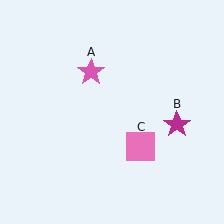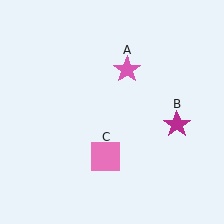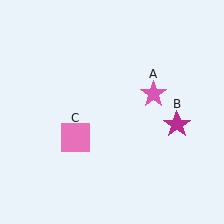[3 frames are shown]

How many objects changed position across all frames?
2 objects changed position: pink star (object A), pink square (object C).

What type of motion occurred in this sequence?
The pink star (object A), pink square (object C) rotated clockwise around the center of the scene.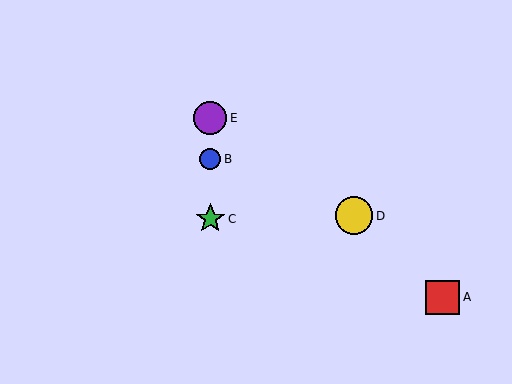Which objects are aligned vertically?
Objects B, C, E are aligned vertically.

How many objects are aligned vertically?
3 objects (B, C, E) are aligned vertically.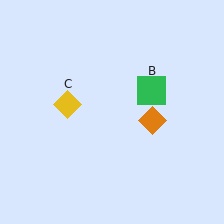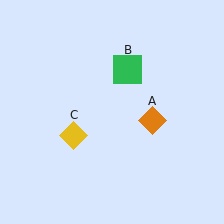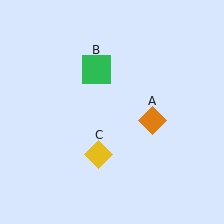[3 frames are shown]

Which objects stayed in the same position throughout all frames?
Orange diamond (object A) remained stationary.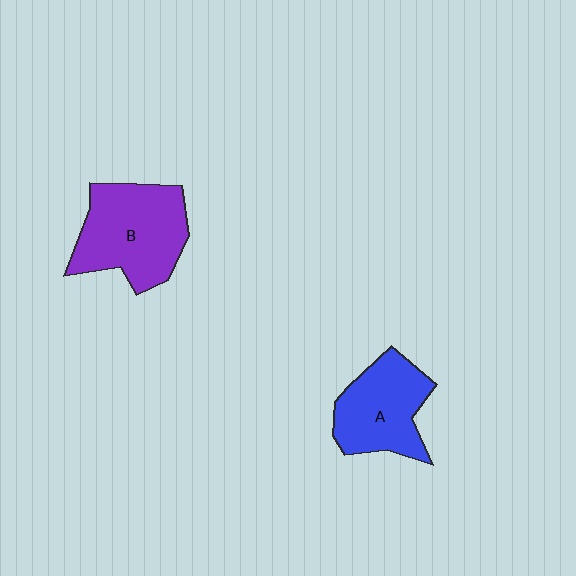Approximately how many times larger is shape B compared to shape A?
Approximately 1.2 times.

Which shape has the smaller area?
Shape A (blue).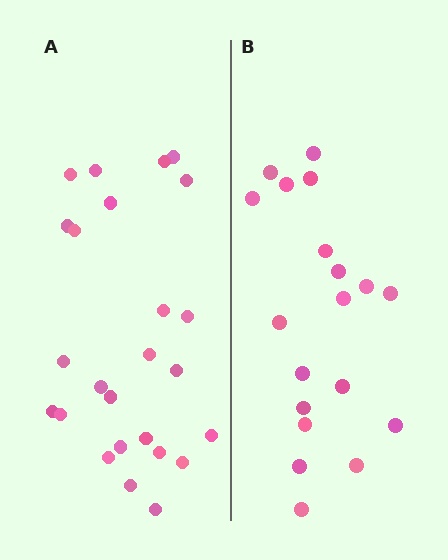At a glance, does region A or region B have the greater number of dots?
Region A (the left region) has more dots.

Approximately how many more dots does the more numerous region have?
Region A has about 6 more dots than region B.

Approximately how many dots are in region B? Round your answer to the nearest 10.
About 20 dots. (The exact count is 19, which rounds to 20.)